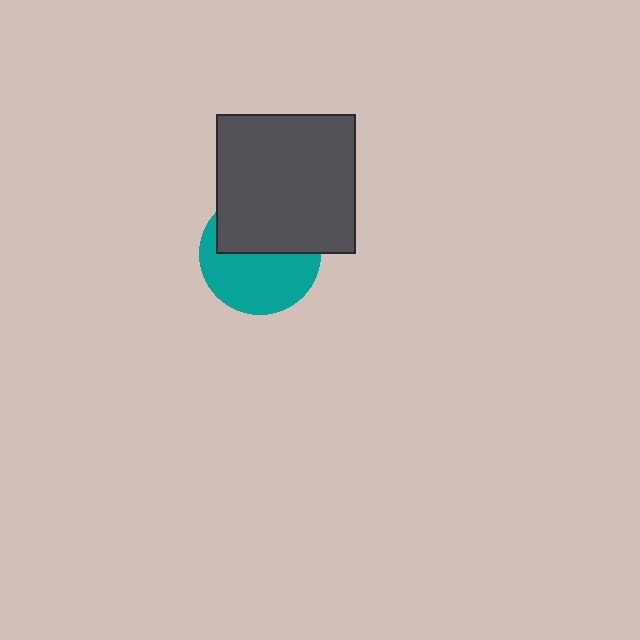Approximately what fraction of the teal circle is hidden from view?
Roughly 45% of the teal circle is hidden behind the dark gray square.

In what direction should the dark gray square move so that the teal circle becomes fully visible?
The dark gray square should move up. That is the shortest direction to clear the overlap and leave the teal circle fully visible.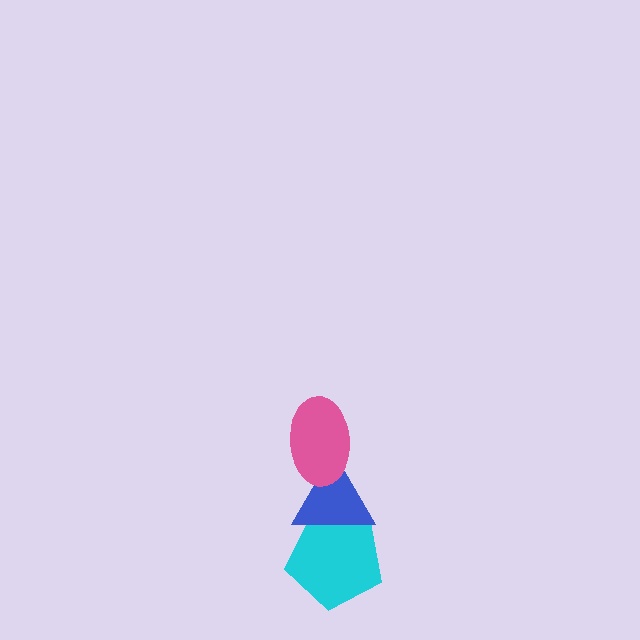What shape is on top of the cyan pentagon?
The blue triangle is on top of the cyan pentagon.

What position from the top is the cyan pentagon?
The cyan pentagon is 3rd from the top.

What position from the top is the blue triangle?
The blue triangle is 2nd from the top.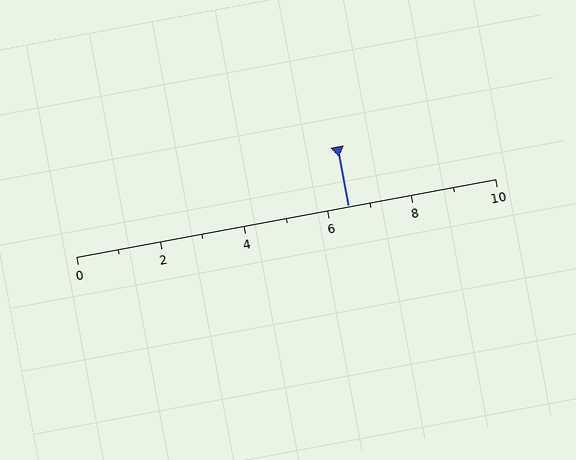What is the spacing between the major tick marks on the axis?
The major ticks are spaced 2 apart.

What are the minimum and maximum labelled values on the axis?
The axis runs from 0 to 10.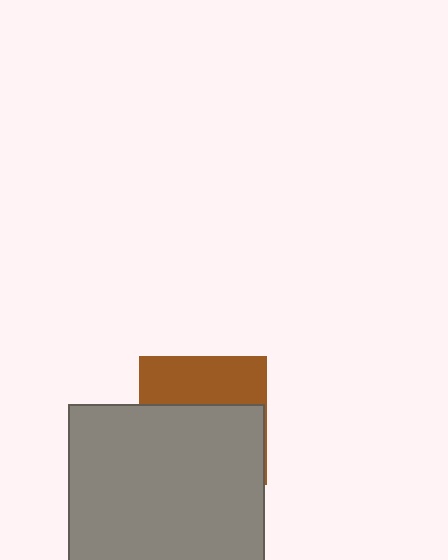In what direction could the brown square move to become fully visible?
The brown square could move up. That would shift it out from behind the gray square entirely.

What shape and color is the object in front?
The object in front is a gray square.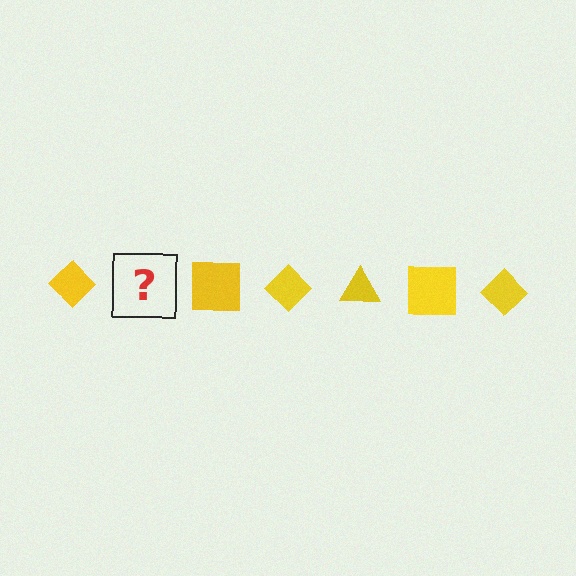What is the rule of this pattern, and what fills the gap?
The rule is that the pattern cycles through diamond, triangle, square shapes in yellow. The gap should be filled with a yellow triangle.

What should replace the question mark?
The question mark should be replaced with a yellow triangle.